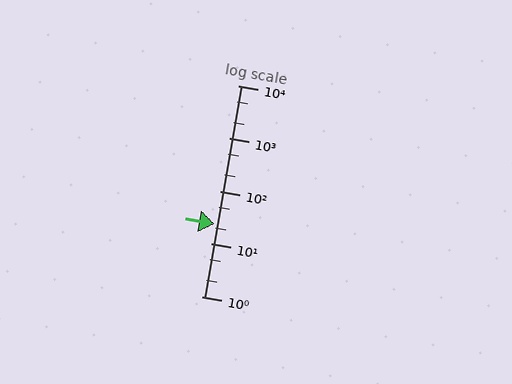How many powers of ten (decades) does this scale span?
The scale spans 4 decades, from 1 to 10000.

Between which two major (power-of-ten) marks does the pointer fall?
The pointer is between 10 and 100.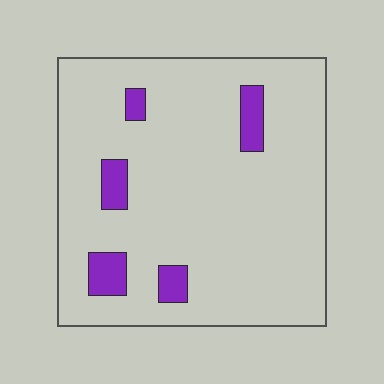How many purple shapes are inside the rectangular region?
5.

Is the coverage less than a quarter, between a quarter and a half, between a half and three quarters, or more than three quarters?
Less than a quarter.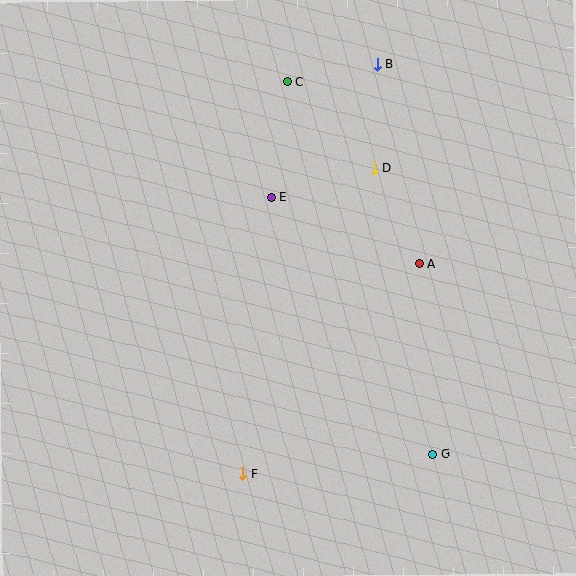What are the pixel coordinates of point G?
Point G is at (432, 454).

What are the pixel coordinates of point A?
Point A is at (419, 263).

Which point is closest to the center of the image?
Point E at (271, 197) is closest to the center.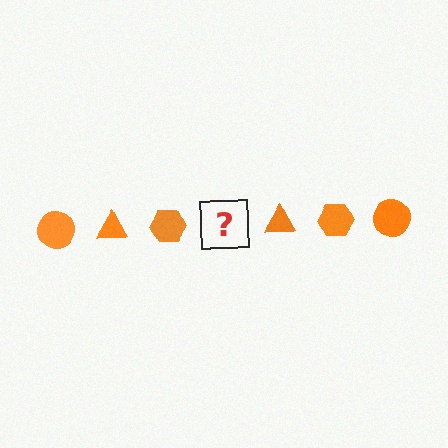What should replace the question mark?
The question mark should be replaced with an orange circle.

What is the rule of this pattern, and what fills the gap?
The rule is that the pattern cycles through circle, triangle, hexagon shapes in orange. The gap should be filled with an orange circle.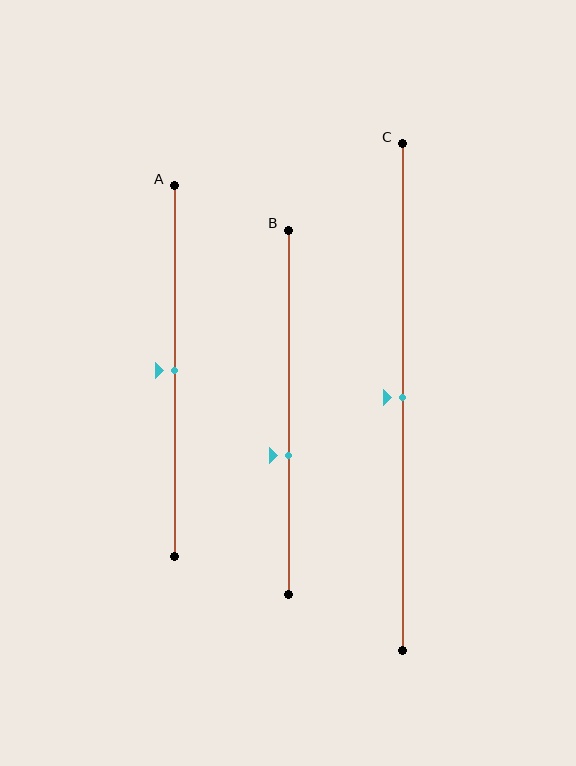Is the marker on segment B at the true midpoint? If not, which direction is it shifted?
No, the marker on segment B is shifted downward by about 12% of the segment length.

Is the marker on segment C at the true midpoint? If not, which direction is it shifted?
Yes, the marker on segment C is at the true midpoint.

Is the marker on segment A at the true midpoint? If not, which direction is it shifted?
Yes, the marker on segment A is at the true midpoint.